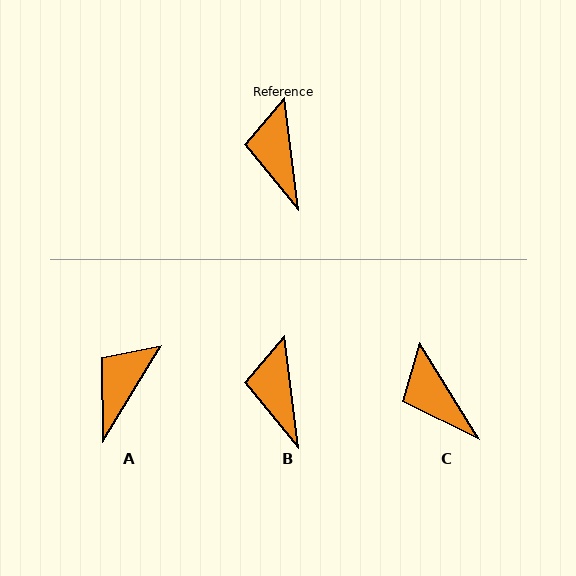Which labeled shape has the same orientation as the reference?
B.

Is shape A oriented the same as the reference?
No, it is off by about 38 degrees.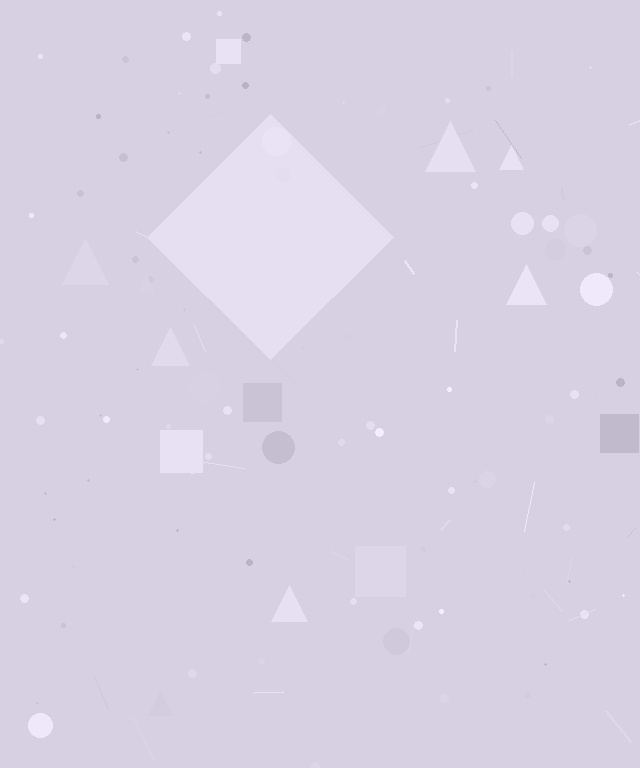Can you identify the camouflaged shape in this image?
The camouflaged shape is a diamond.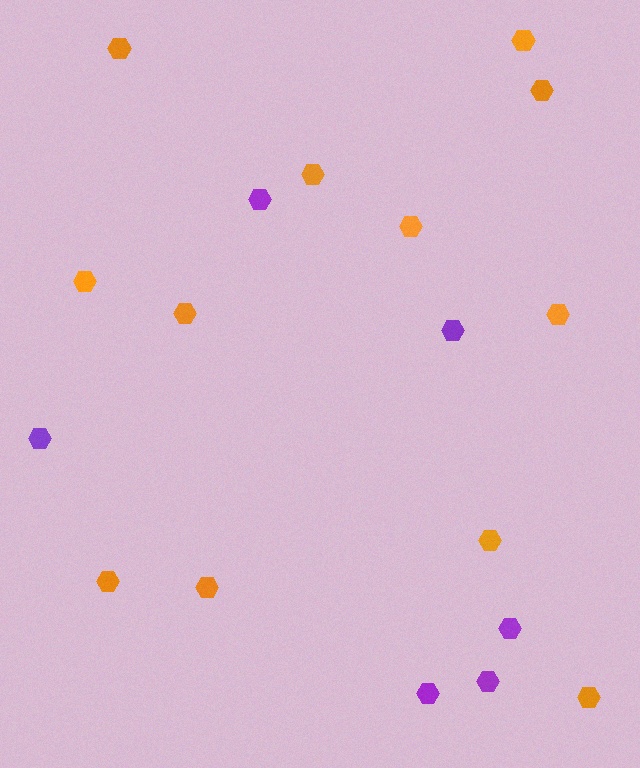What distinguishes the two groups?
There are 2 groups: one group of purple hexagons (6) and one group of orange hexagons (12).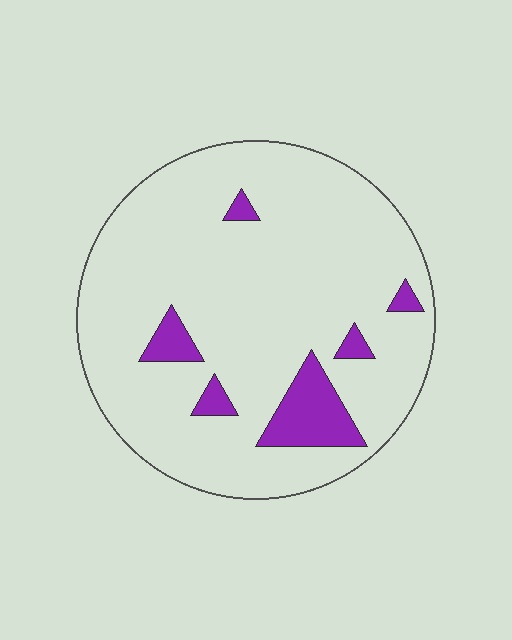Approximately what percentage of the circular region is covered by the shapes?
Approximately 10%.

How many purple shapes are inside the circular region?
6.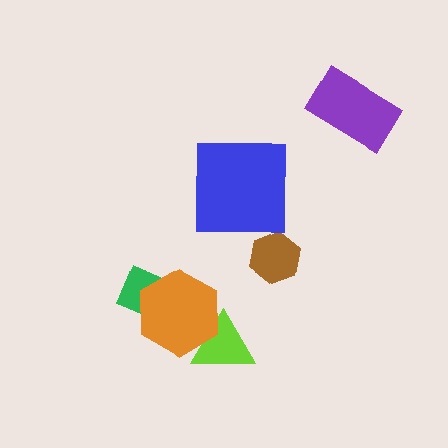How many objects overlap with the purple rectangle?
0 objects overlap with the purple rectangle.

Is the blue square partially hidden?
No, no other shape covers it.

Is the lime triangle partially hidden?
Yes, it is partially covered by another shape.